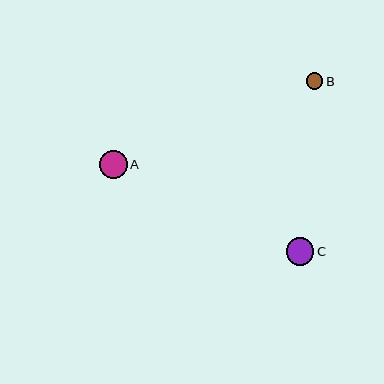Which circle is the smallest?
Circle B is the smallest with a size of approximately 16 pixels.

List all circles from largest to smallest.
From largest to smallest: A, C, B.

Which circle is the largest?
Circle A is the largest with a size of approximately 28 pixels.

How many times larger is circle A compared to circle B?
Circle A is approximately 1.7 times the size of circle B.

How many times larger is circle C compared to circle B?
Circle C is approximately 1.7 times the size of circle B.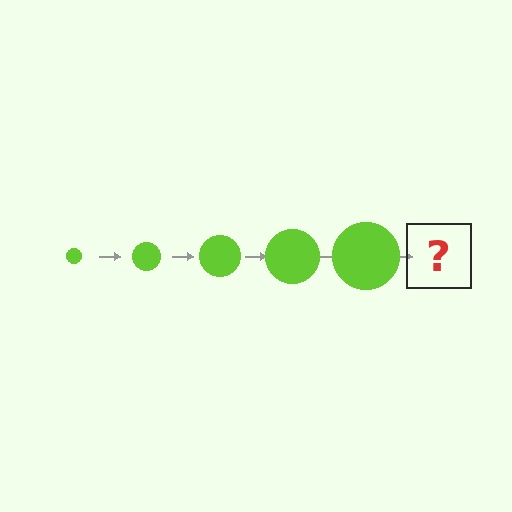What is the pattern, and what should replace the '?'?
The pattern is that the circle gets progressively larger each step. The '?' should be a lime circle, larger than the previous one.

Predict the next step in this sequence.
The next step is a lime circle, larger than the previous one.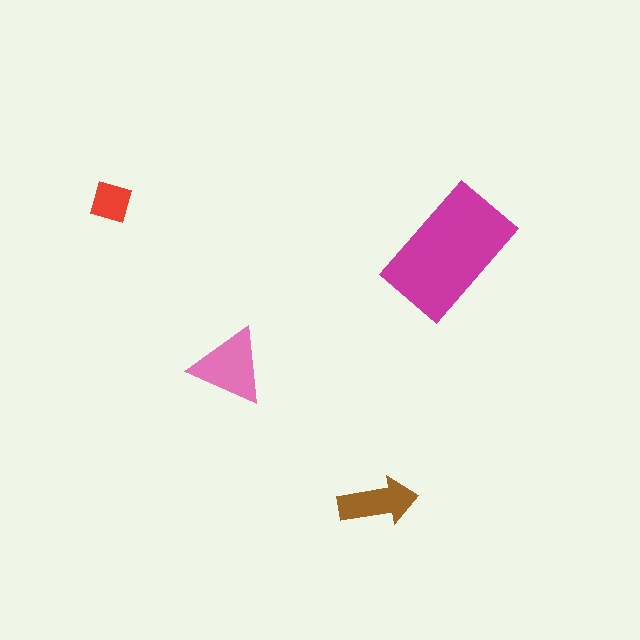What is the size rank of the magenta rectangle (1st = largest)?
1st.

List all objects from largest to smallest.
The magenta rectangle, the pink triangle, the brown arrow, the red square.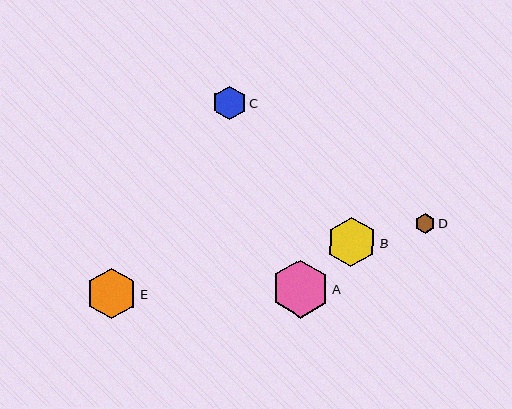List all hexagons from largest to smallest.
From largest to smallest: A, E, B, C, D.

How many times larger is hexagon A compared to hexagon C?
Hexagon A is approximately 1.7 times the size of hexagon C.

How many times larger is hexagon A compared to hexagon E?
Hexagon A is approximately 1.1 times the size of hexagon E.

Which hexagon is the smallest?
Hexagon D is the smallest with a size of approximately 20 pixels.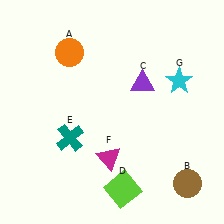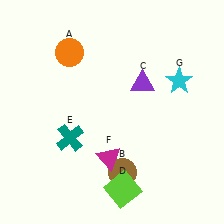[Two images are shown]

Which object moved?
The brown circle (B) moved left.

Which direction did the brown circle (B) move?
The brown circle (B) moved left.